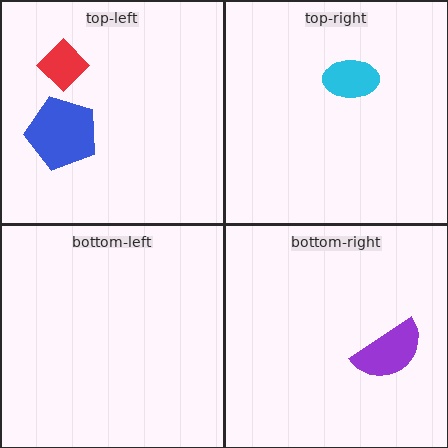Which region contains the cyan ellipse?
The top-right region.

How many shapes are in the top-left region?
2.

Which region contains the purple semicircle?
The bottom-right region.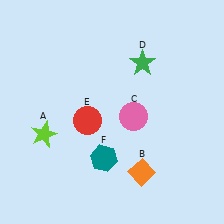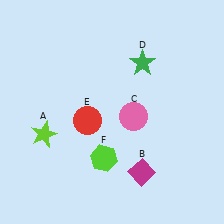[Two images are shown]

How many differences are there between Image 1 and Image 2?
There are 2 differences between the two images.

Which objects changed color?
B changed from orange to magenta. F changed from teal to lime.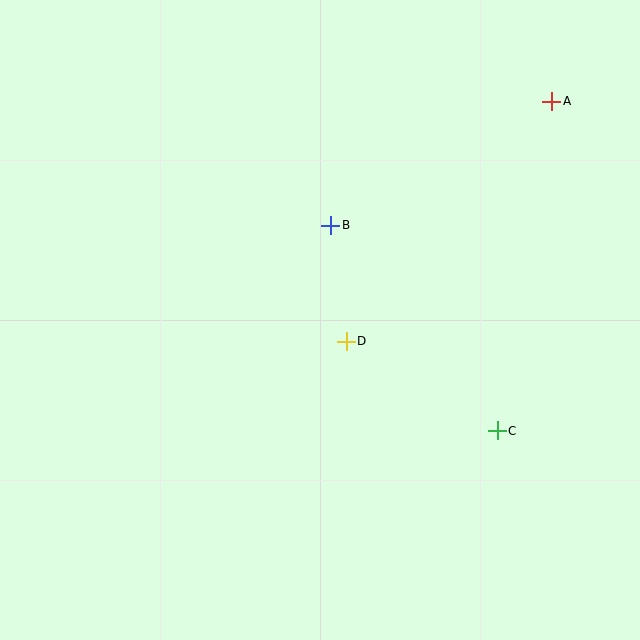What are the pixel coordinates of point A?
Point A is at (552, 101).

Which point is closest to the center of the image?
Point D at (346, 341) is closest to the center.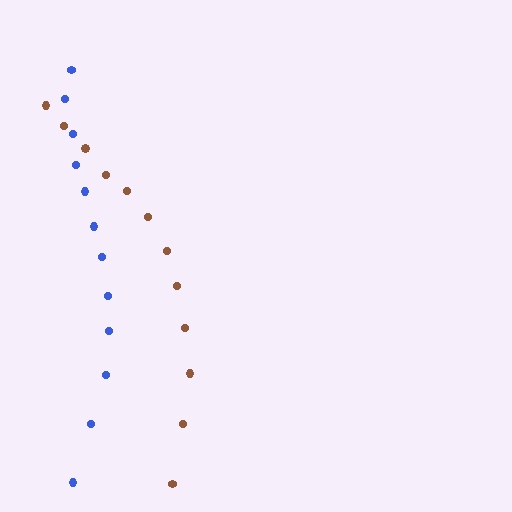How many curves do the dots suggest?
There are 2 distinct paths.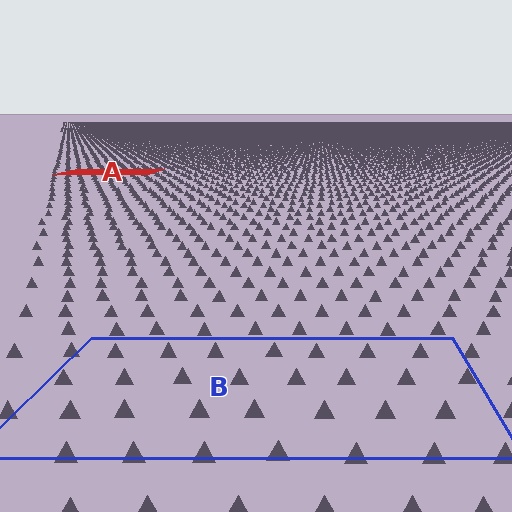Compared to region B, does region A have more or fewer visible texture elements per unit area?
Region A has more texture elements per unit area — they are packed more densely because it is farther away.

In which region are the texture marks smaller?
The texture marks are smaller in region A, because it is farther away.